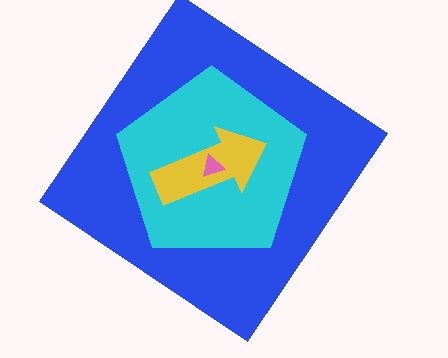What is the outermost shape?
The blue diamond.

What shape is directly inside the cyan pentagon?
The yellow arrow.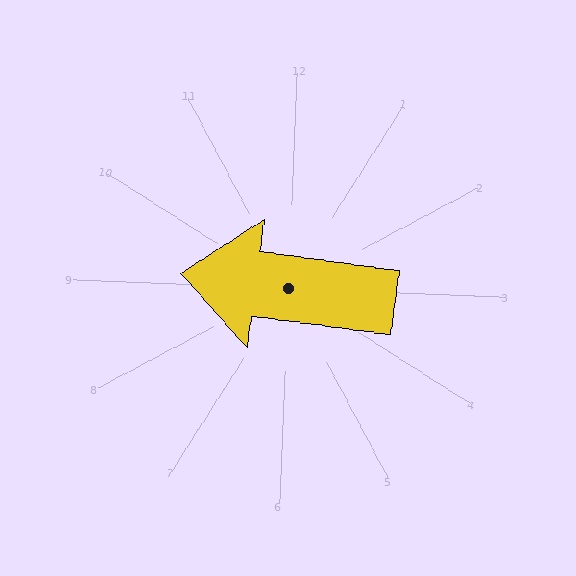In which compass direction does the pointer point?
West.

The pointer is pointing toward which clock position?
Roughly 9 o'clock.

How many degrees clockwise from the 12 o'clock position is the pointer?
Approximately 275 degrees.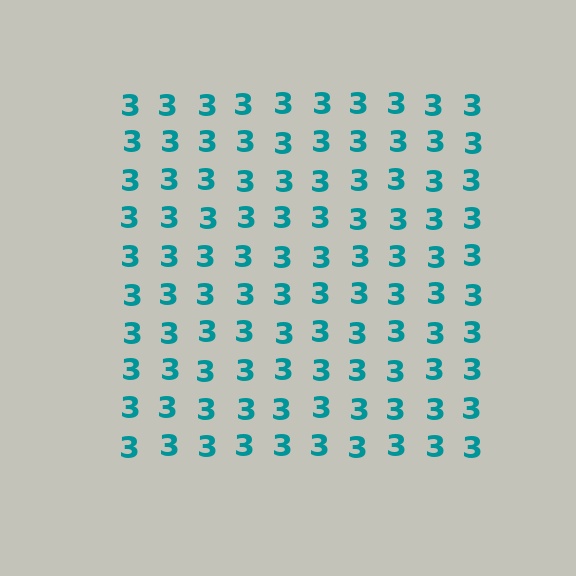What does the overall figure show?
The overall figure shows a square.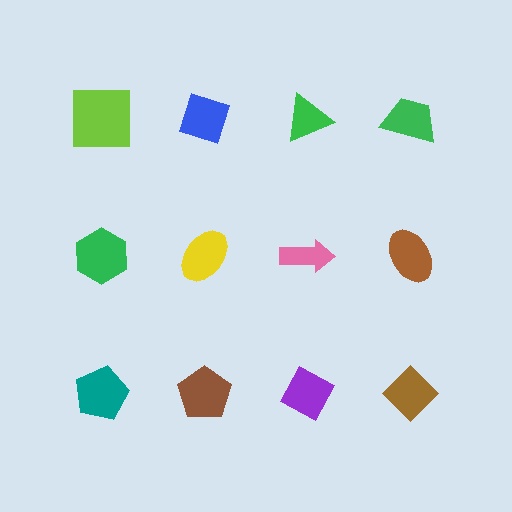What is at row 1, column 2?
A blue diamond.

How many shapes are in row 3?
4 shapes.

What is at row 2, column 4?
A brown ellipse.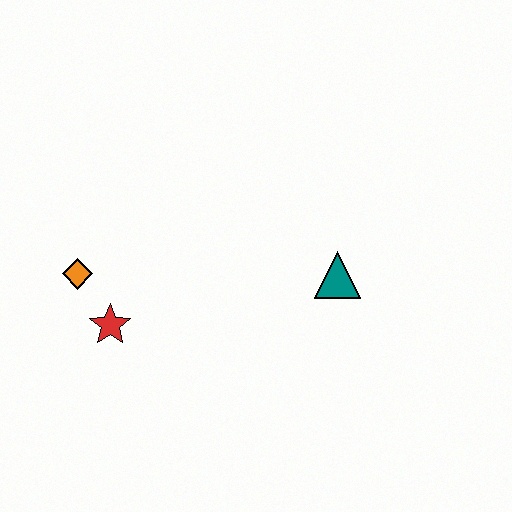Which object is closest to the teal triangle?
The red star is closest to the teal triangle.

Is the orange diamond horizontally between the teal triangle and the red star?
No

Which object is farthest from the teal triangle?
The orange diamond is farthest from the teal triangle.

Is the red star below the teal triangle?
Yes